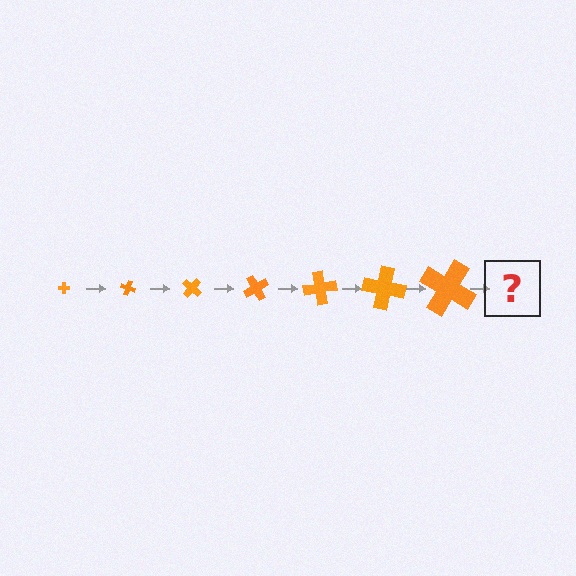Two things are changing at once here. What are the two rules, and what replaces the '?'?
The two rules are that the cross grows larger each step and it rotates 20 degrees each step. The '?' should be a cross, larger than the previous one and rotated 140 degrees from the start.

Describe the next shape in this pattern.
It should be a cross, larger than the previous one and rotated 140 degrees from the start.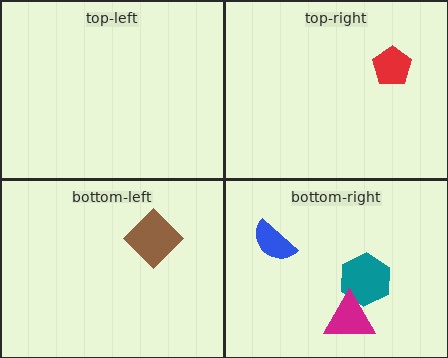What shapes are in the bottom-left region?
The brown diamond.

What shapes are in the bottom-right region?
The teal hexagon, the blue semicircle, the magenta triangle.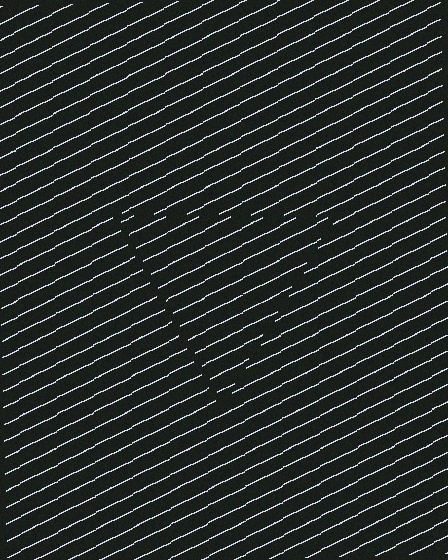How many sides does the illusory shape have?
3 sides — the line-ends trace a triangle.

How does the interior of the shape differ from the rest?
The interior of the shape contains the same grating, shifted by half a period — the contour is defined by the phase discontinuity where line-ends from the inner and outer gratings abut.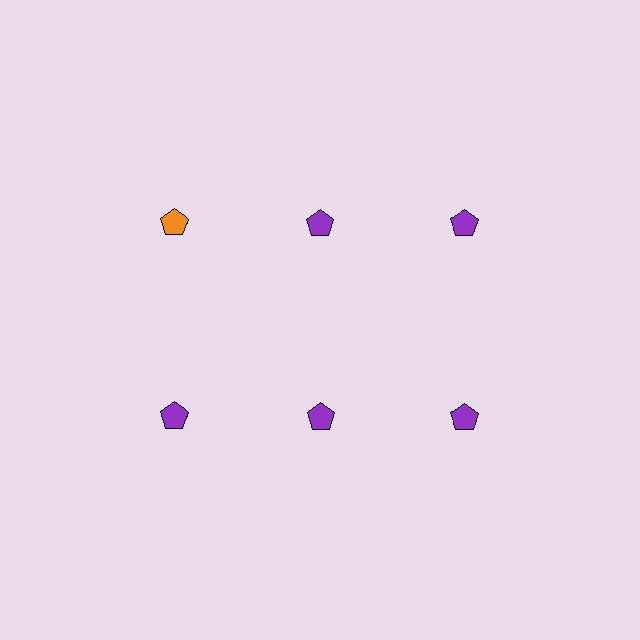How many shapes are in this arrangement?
There are 6 shapes arranged in a grid pattern.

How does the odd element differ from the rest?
It has a different color: orange instead of purple.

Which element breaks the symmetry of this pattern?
The orange pentagon in the top row, leftmost column breaks the symmetry. All other shapes are purple pentagons.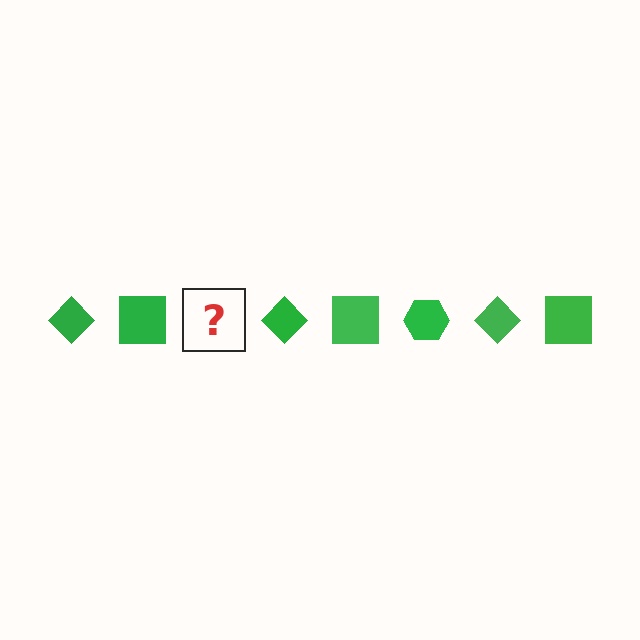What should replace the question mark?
The question mark should be replaced with a green hexagon.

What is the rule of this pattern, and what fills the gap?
The rule is that the pattern cycles through diamond, square, hexagon shapes in green. The gap should be filled with a green hexagon.